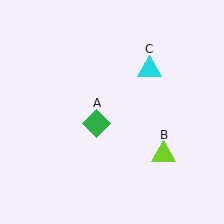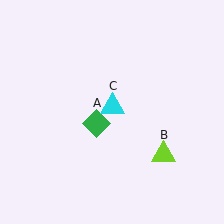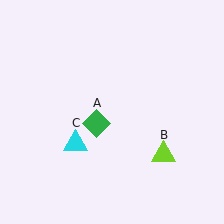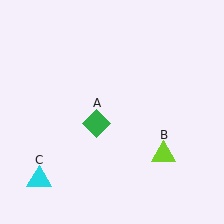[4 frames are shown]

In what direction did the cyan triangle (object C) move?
The cyan triangle (object C) moved down and to the left.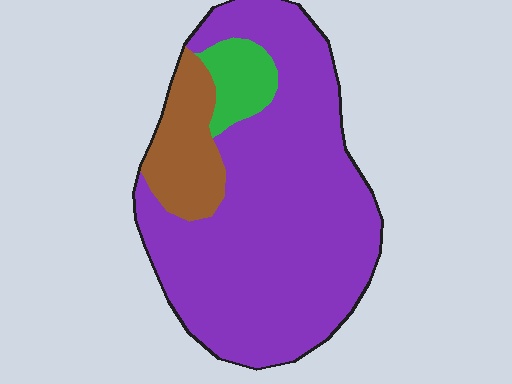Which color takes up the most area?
Purple, at roughly 80%.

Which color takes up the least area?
Green, at roughly 10%.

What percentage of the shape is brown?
Brown takes up less than a sixth of the shape.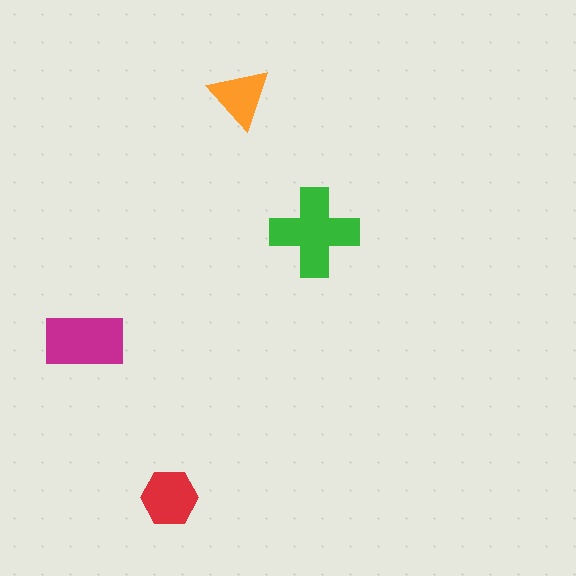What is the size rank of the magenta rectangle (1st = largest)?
2nd.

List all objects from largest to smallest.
The green cross, the magenta rectangle, the red hexagon, the orange triangle.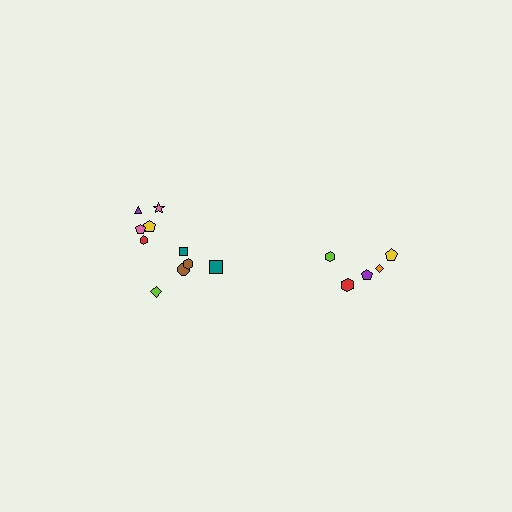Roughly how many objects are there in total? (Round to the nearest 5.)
Roughly 15 objects in total.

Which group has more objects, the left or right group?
The left group.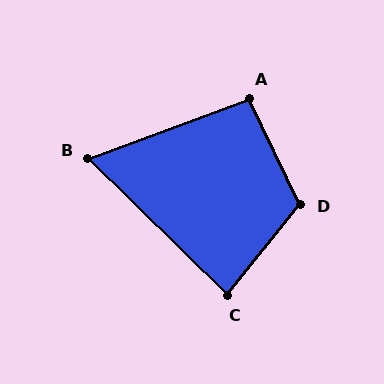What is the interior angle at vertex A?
Approximately 96 degrees (obtuse).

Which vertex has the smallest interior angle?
B, at approximately 65 degrees.